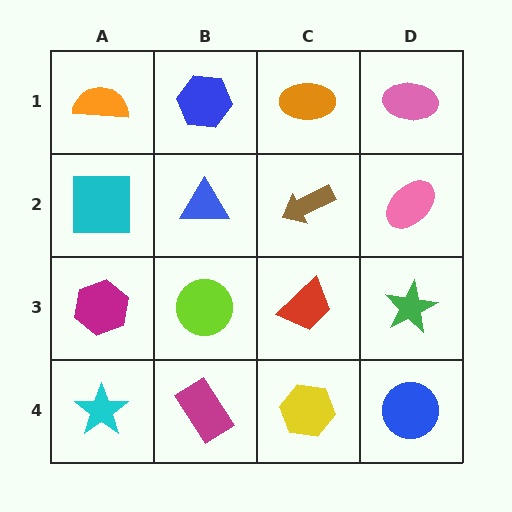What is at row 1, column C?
An orange ellipse.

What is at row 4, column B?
A magenta rectangle.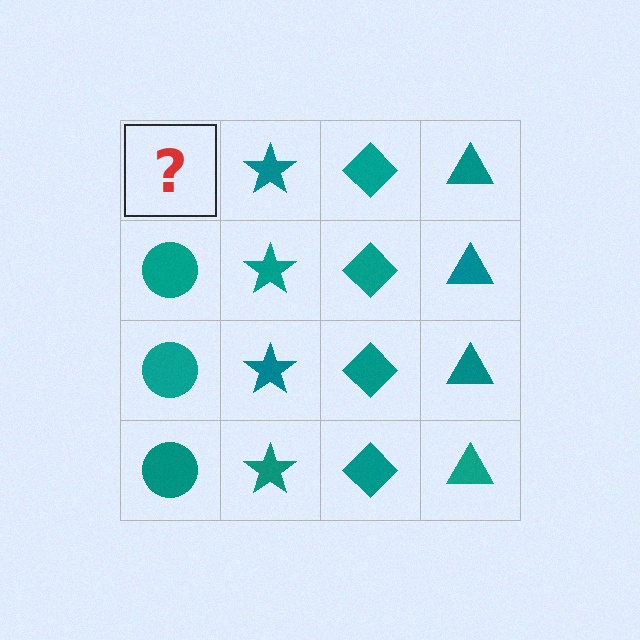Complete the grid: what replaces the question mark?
The question mark should be replaced with a teal circle.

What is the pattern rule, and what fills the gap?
The rule is that each column has a consistent shape. The gap should be filled with a teal circle.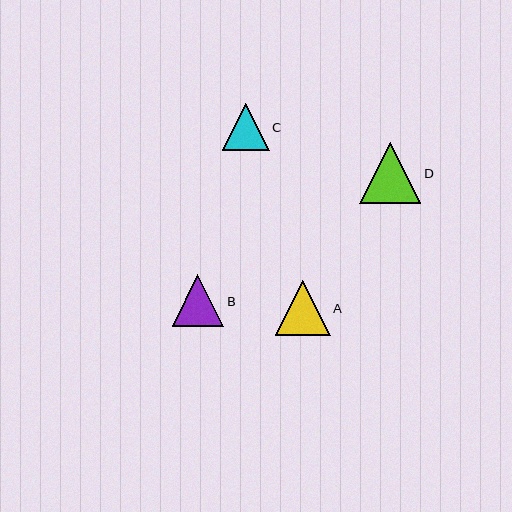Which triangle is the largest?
Triangle D is the largest with a size of approximately 61 pixels.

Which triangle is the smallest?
Triangle C is the smallest with a size of approximately 47 pixels.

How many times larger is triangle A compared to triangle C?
Triangle A is approximately 1.2 times the size of triangle C.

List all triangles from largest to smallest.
From largest to smallest: D, A, B, C.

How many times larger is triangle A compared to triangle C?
Triangle A is approximately 1.2 times the size of triangle C.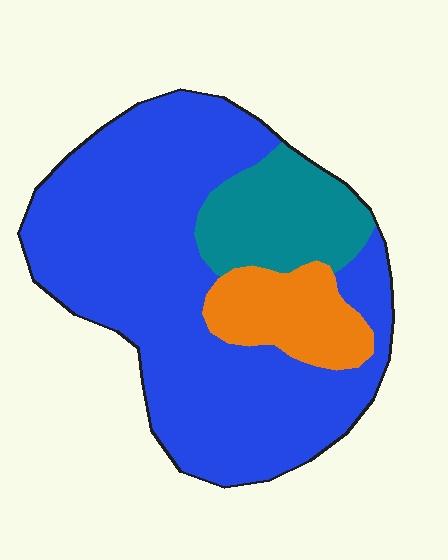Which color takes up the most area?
Blue, at roughly 70%.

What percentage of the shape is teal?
Teal covers 16% of the shape.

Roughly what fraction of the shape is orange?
Orange takes up about one eighth (1/8) of the shape.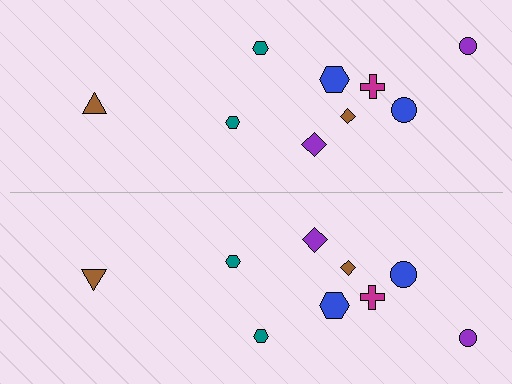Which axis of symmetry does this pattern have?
The pattern has a horizontal axis of symmetry running through the center of the image.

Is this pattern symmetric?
Yes, this pattern has bilateral (reflection) symmetry.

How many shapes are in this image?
There are 18 shapes in this image.